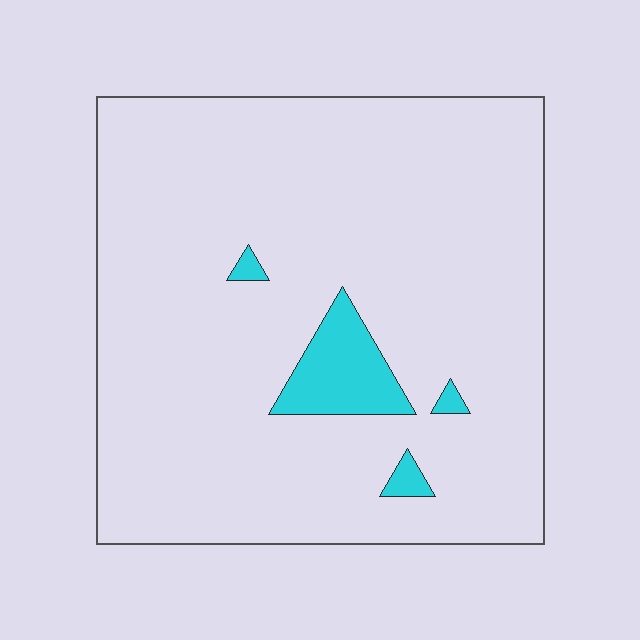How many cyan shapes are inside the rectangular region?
4.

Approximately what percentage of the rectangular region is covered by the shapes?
Approximately 5%.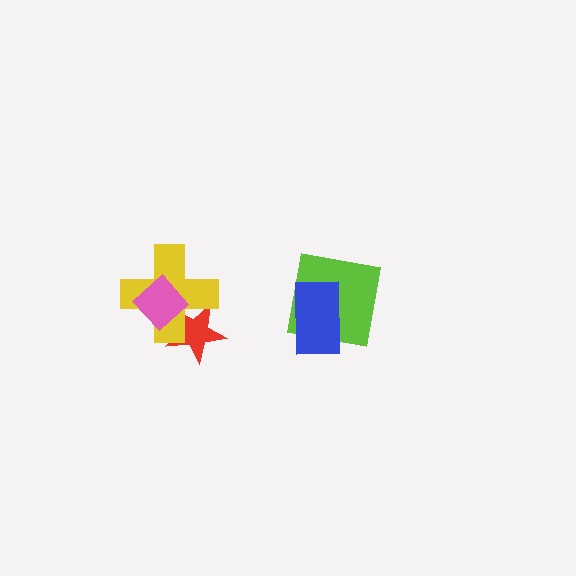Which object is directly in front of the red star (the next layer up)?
The yellow cross is directly in front of the red star.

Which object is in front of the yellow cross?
The pink diamond is in front of the yellow cross.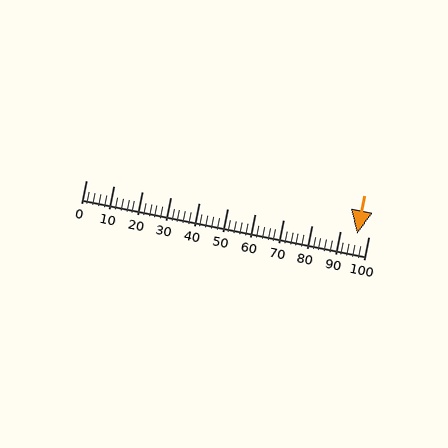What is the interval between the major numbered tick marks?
The major tick marks are spaced 10 units apart.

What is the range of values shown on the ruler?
The ruler shows values from 0 to 100.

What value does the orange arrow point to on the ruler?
The orange arrow points to approximately 96.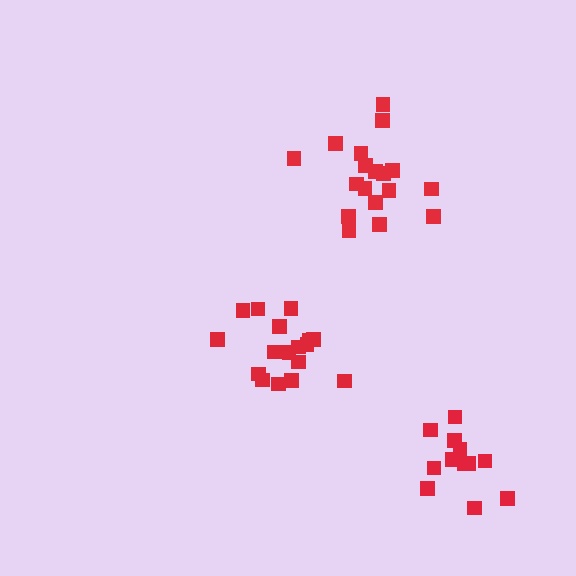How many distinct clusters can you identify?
There are 3 distinct clusters.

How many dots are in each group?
Group 1: 12 dots, Group 2: 17 dots, Group 3: 18 dots (47 total).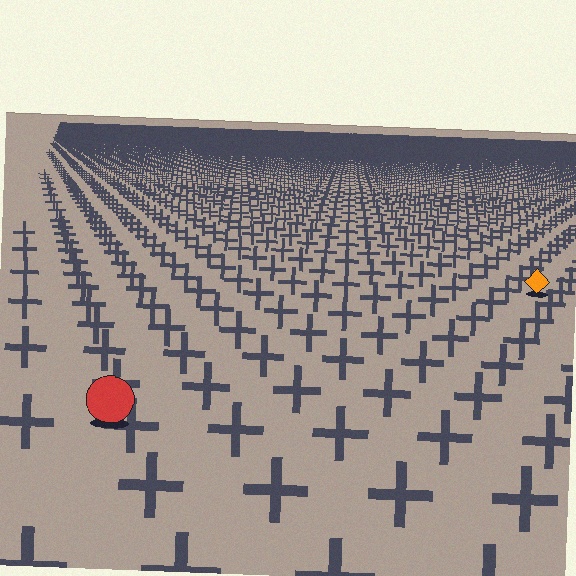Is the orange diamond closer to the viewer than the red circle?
No. The red circle is closer — you can tell from the texture gradient: the ground texture is coarser near it.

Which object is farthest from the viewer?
The orange diamond is farthest from the viewer. It appears smaller and the ground texture around it is denser.